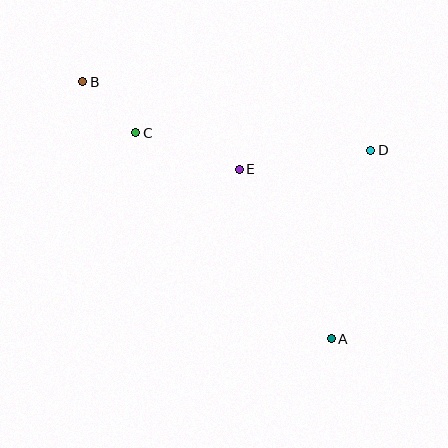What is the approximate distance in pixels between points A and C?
The distance between A and C is approximately 284 pixels.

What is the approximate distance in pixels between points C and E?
The distance between C and E is approximately 110 pixels.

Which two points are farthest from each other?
Points A and B are farthest from each other.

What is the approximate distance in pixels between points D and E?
The distance between D and E is approximately 133 pixels.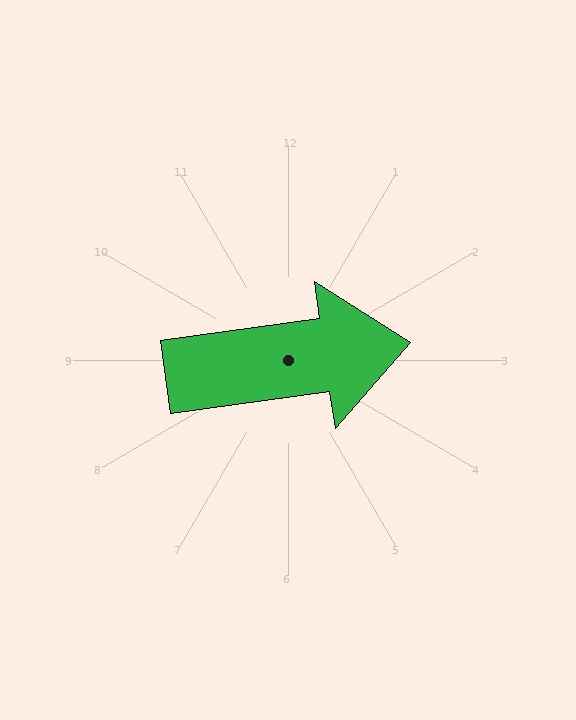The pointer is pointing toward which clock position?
Roughly 3 o'clock.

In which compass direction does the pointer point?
East.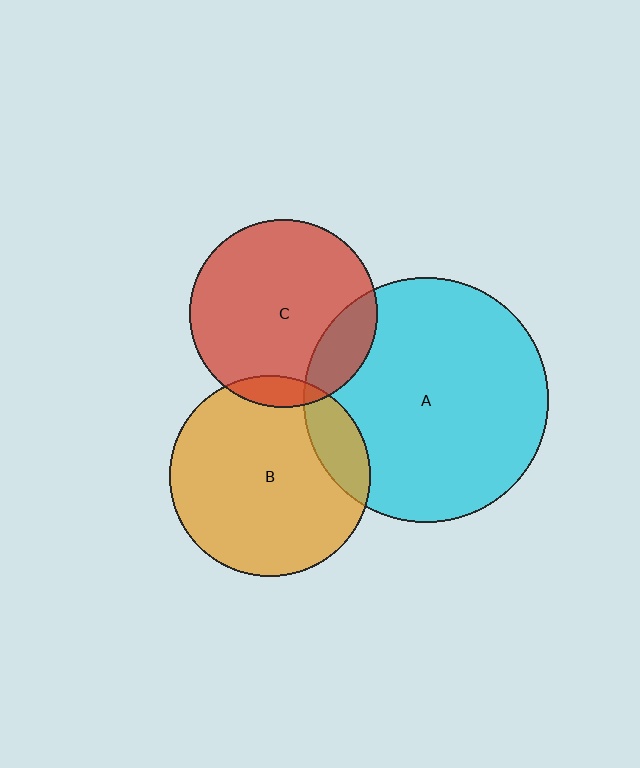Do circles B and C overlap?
Yes.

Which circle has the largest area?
Circle A (cyan).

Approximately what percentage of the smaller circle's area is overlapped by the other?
Approximately 10%.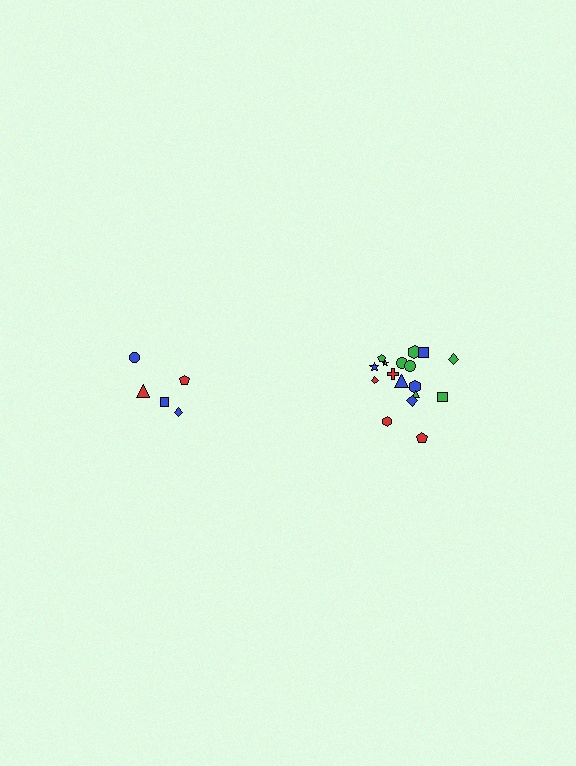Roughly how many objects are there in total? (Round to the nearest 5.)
Roughly 25 objects in total.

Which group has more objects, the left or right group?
The right group.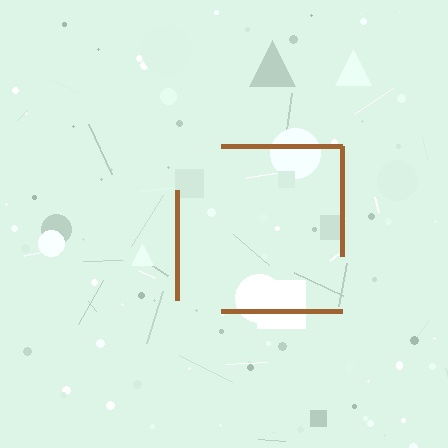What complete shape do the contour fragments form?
The contour fragments form a square.